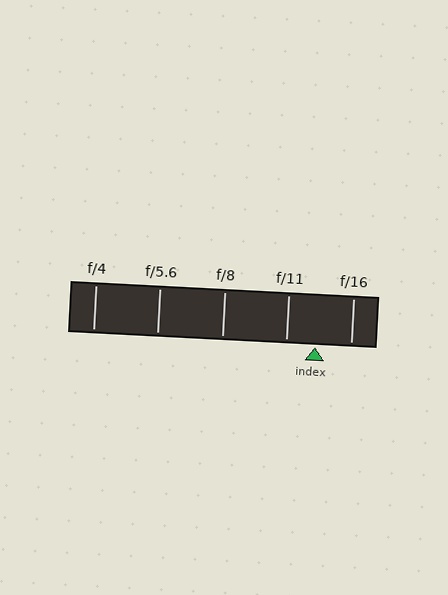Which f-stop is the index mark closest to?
The index mark is closest to f/11.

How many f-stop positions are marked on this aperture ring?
There are 5 f-stop positions marked.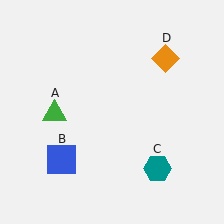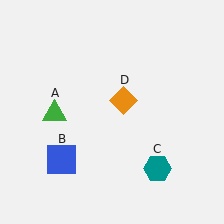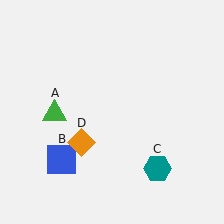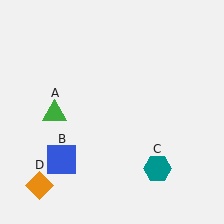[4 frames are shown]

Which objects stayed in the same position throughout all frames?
Green triangle (object A) and blue square (object B) and teal hexagon (object C) remained stationary.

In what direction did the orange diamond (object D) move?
The orange diamond (object D) moved down and to the left.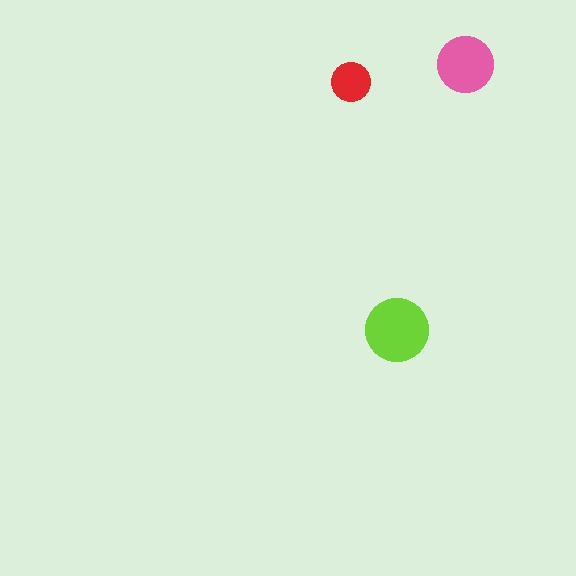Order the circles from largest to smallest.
the lime one, the pink one, the red one.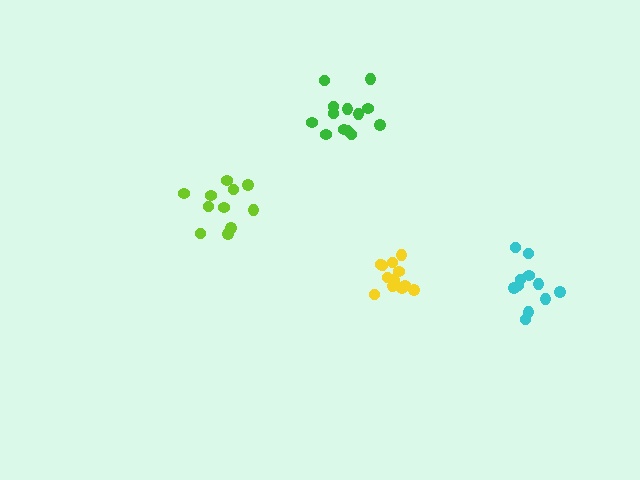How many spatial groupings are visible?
There are 4 spatial groupings.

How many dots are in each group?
Group 1: 11 dots, Group 2: 11 dots, Group 3: 13 dots, Group 4: 13 dots (48 total).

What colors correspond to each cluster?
The clusters are colored: cyan, lime, yellow, green.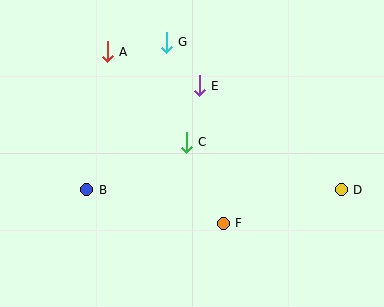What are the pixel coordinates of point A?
Point A is at (107, 52).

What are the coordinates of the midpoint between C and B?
The midpoint between C and B is at (137, 166).